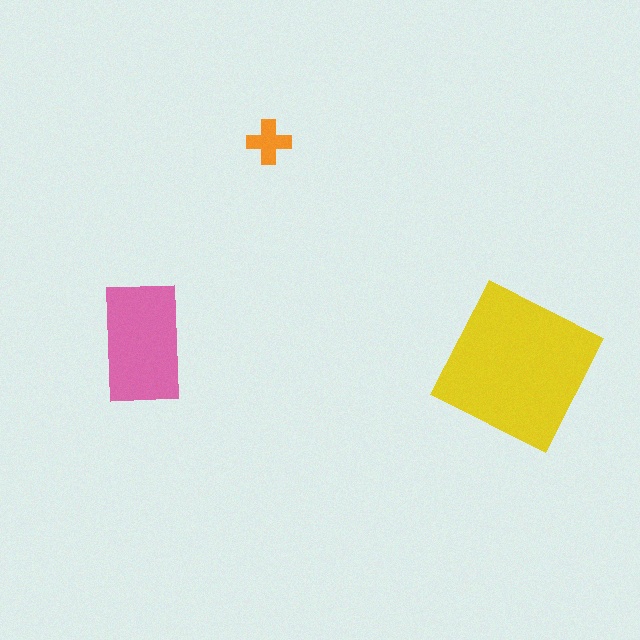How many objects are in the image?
There are 3 objects in the image.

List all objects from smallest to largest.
The orange cross, the pink rectangle, the yellow square.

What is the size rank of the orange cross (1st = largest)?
3rd.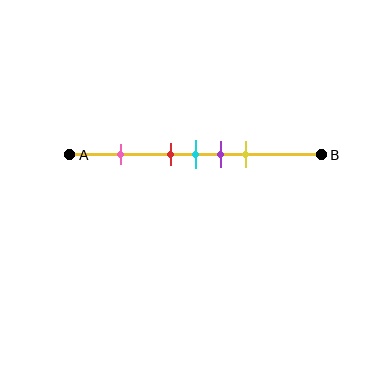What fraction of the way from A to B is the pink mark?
The pink mark is approximately 20% (0.2) of the way from A to B.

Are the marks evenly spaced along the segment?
No, the marks are not evenly spaced.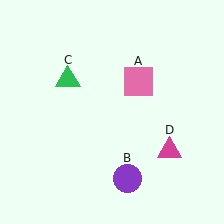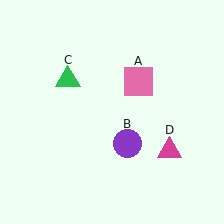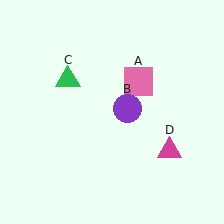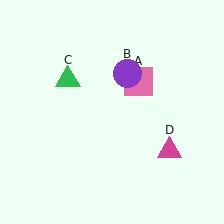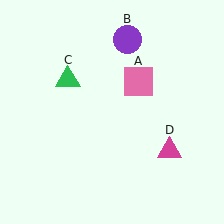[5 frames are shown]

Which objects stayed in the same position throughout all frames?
Pink square (object A) and green triangle (object C) and magenta triangle (object D) remained stationary.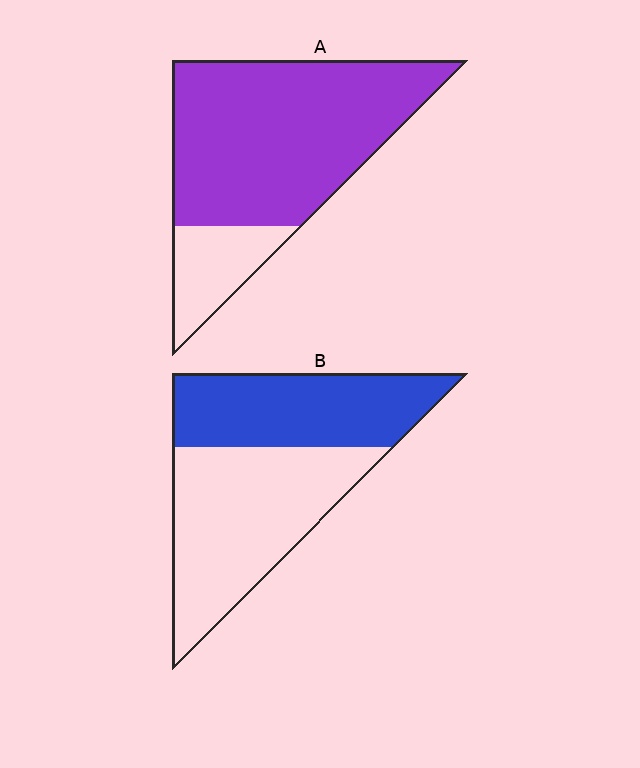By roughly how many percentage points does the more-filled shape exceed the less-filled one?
By roughly 35 percentage points (A over B).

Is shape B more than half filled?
No.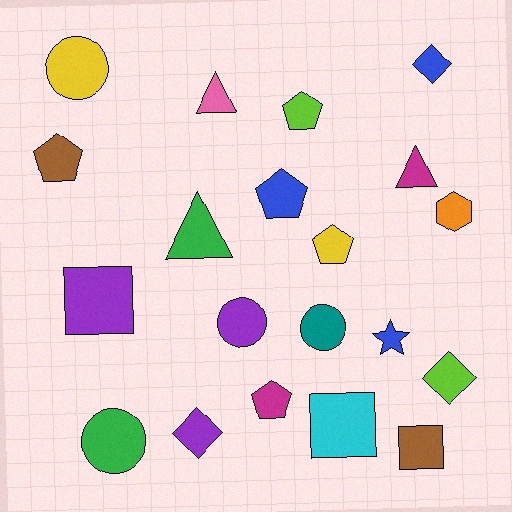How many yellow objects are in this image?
There are 2 yellow objects.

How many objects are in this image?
There are 20 objects.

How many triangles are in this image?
There are 3 triangles.